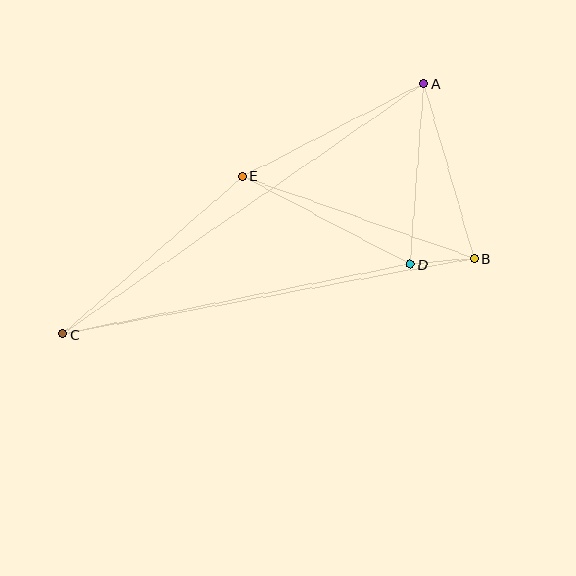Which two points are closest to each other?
Points B and D are closest to each other.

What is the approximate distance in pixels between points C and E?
The distance between C and E is approximately 239 pixels.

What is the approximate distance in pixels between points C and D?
The distance between C and D is approximately 354 pixels.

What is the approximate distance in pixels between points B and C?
The distance between B and C is approximately 418 pixels.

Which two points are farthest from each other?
Points A and C are farthest from each other.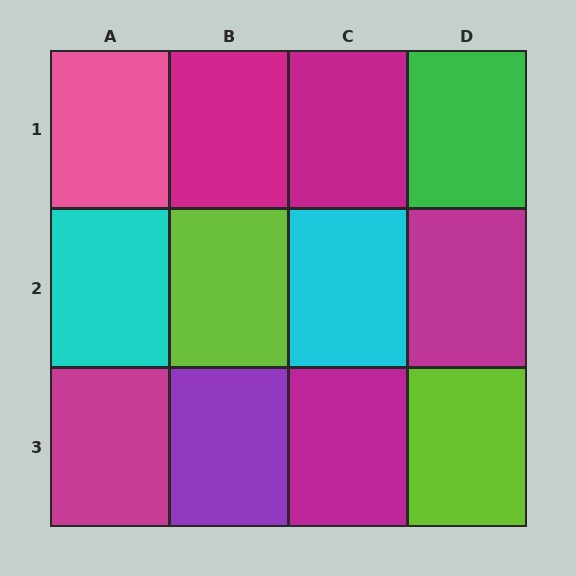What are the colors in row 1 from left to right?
Pink, magenta, magenta, green.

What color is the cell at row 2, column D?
Magenta.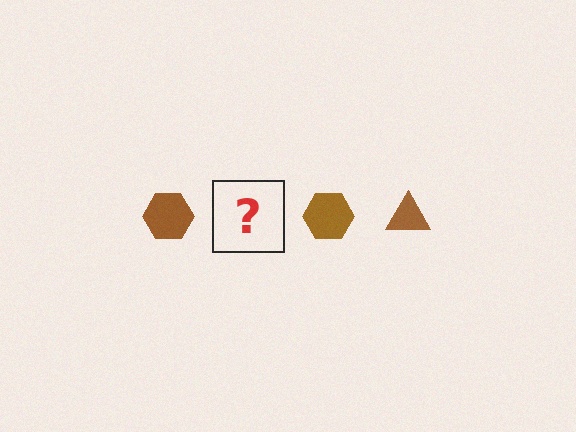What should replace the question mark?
The question mark should be replaced with a brown triangle.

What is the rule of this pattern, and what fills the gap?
The rule is that the pattern cycles through hexagon, triangle shapes in brown. The gap should be filled with a brown triangle.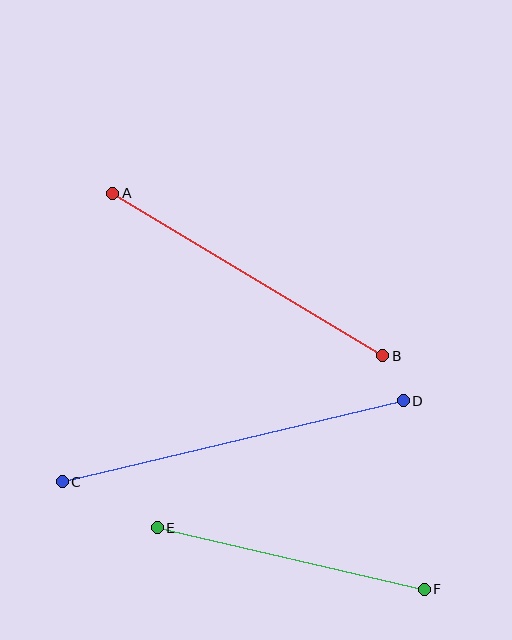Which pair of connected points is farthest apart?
Points C and D are farthest apart.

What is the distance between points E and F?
The distance is approximately 274 pixels.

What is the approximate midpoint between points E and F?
The midpoint is at approximately (291, 558) pixels.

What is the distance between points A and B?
The distance is approximately 315 pixels.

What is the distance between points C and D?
The distance is approximately 351 pixels.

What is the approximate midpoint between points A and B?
The midpoint is at approximately (248, 275) pixels.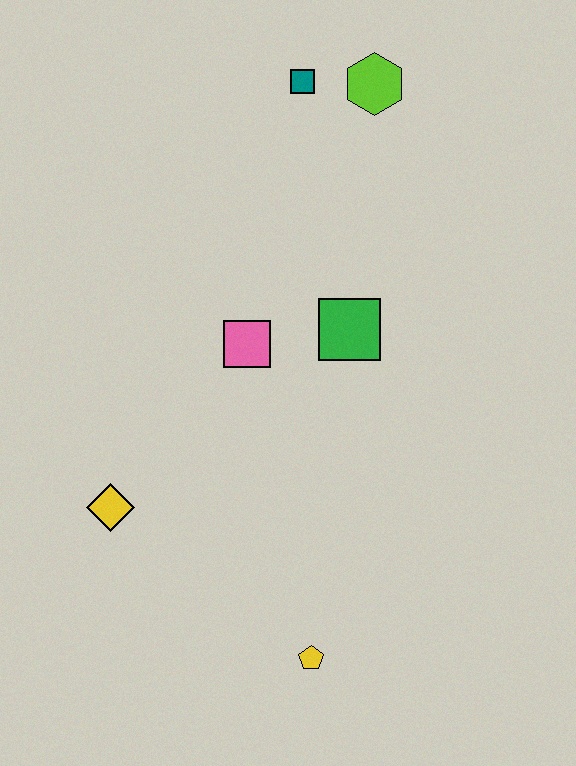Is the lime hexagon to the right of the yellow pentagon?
Yes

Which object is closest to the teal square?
The lime hexagon is closest to the teal square.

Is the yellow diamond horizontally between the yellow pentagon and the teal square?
No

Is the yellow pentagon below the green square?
Yes